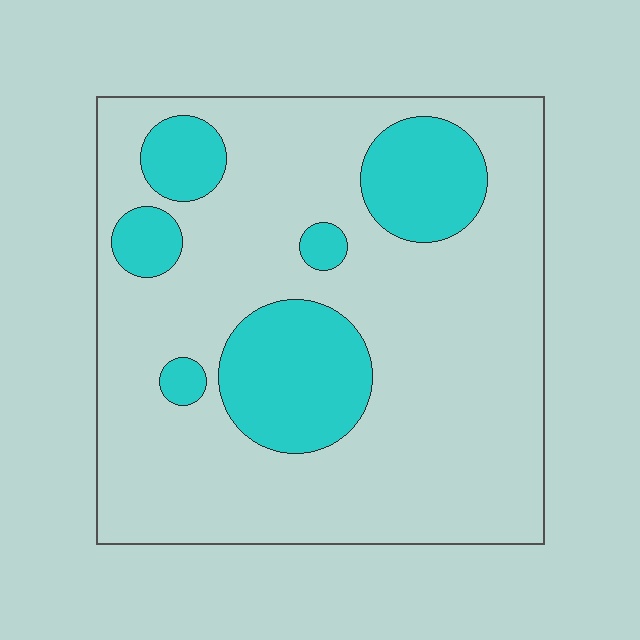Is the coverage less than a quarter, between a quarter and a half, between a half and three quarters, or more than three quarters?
Less than a quarter.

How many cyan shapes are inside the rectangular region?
6.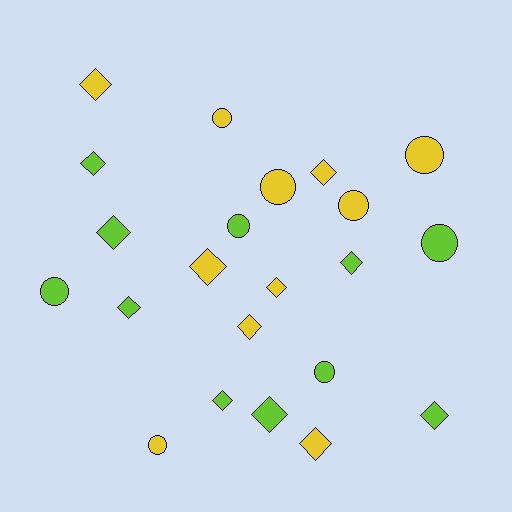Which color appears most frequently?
Lime, with 11 objects.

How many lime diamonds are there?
There are 7 lime diamonds.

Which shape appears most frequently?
Diamond, with 13 objects.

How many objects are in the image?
There are 22 objects.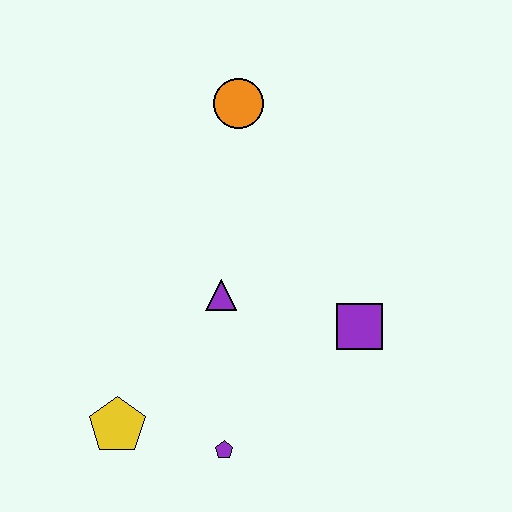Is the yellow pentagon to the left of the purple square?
Yes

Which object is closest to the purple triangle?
The purple square is closest to the purple triangle.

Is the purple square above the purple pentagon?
Yes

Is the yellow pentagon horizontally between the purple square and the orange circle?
No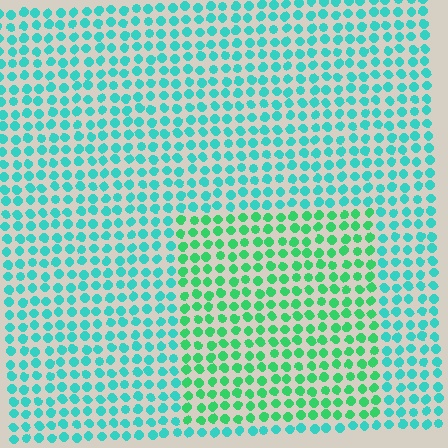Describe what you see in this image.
The image is filled with small cyan elements in a uniform arrangement. A rectangle-shaped region is visible where the elements are tinted to a slightly different hue, forming a subtle color boundary.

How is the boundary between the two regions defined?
The boundary is defined purely by a slight shift in hue (about 35 degrees). Spacing, size, and orientation are identical on both sides.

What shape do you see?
I see a rectangle.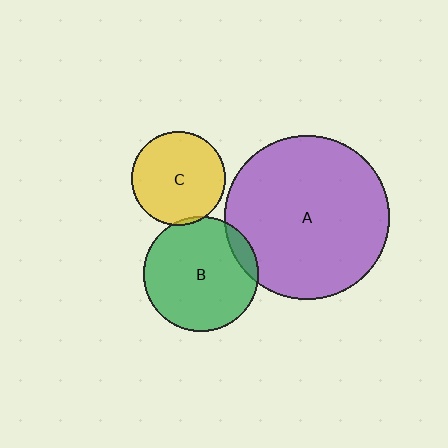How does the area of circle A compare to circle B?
Approximately 2.0 times.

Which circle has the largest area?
Circle A (purple).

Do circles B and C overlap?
Yes.